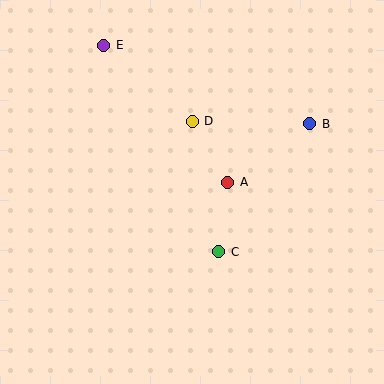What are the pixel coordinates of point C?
Point C is at (219, 252).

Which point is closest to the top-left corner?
Point E is closest to the top-left corner.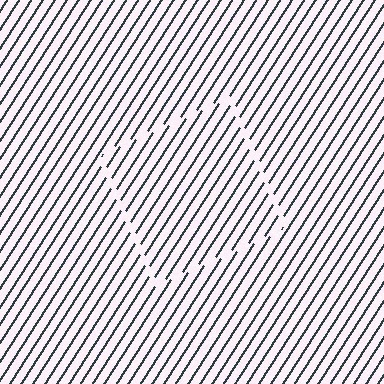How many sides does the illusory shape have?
4 sides — the line-ends trace a square.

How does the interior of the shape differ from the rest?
The interior of the shape contains the same grating, shifted by half a period — the contour is defined by the phase discontinuity where line-ends from the inner and outer gratings abut.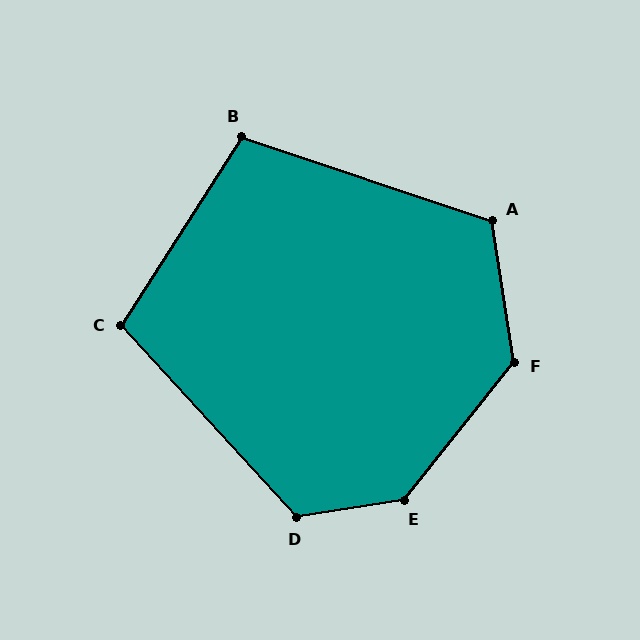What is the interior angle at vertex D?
Approximately 123 degrees (obtuse).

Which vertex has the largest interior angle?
E, at approximately 138 degrees.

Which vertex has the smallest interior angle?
B, at approximately 104 degrees.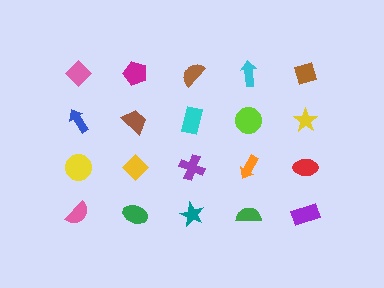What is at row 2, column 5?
A yellow star.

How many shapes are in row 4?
5 shapes.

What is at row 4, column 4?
A green semicircle.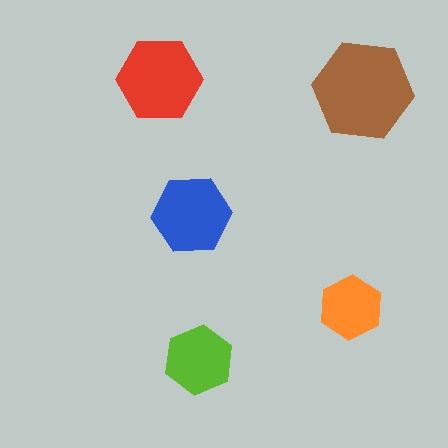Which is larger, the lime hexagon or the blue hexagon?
The blue one.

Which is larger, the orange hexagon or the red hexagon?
The red one.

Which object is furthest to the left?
The red hexagon is leftmost.